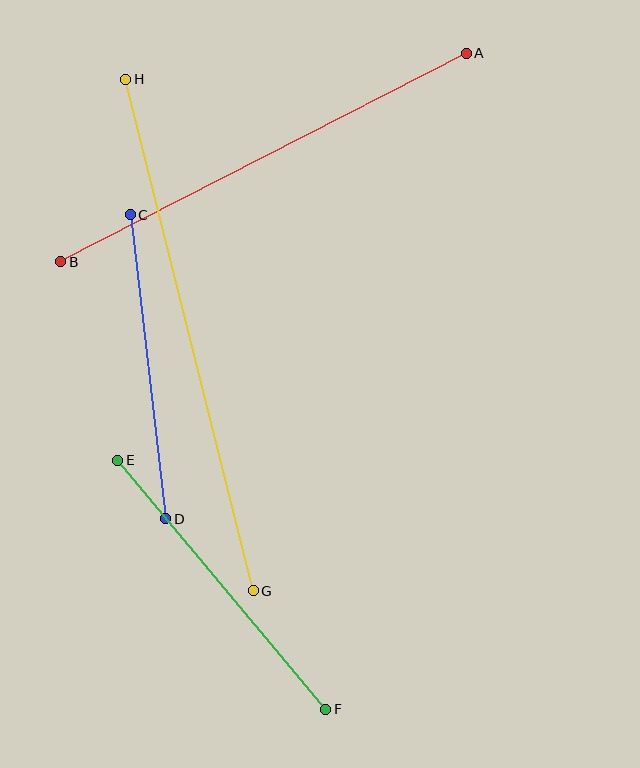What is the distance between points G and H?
The distance is approximately 527 pixels.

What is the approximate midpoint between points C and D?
The midpoint is at approximately (148, 367) pixels.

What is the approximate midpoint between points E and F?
The midpoint is at approximately (222, 585) pixels.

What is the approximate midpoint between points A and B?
The midpoint is at approximately (263, 157) pixels.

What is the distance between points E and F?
The distance is approximately 324 pixels.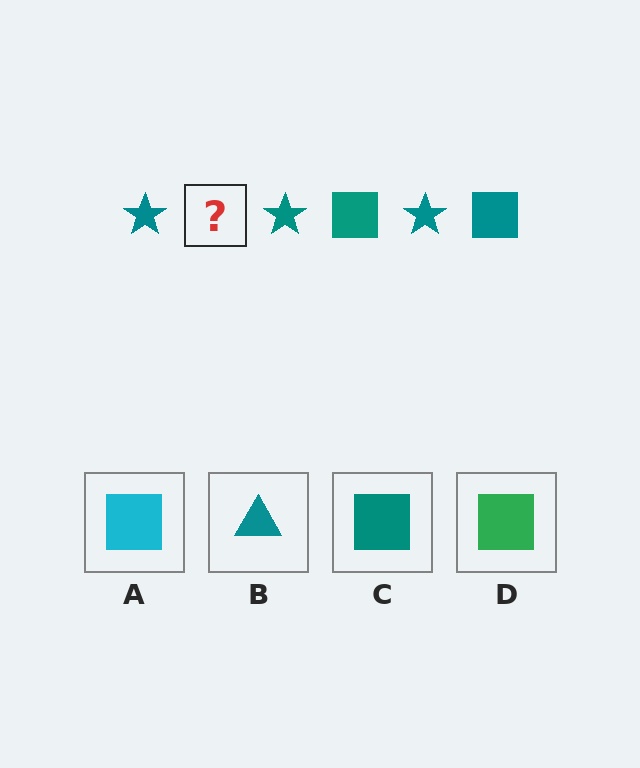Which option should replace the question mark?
Option C.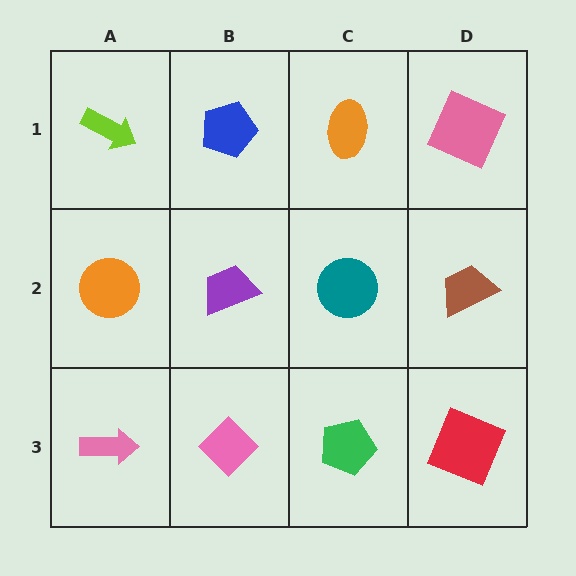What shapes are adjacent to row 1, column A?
An orange circle (row 2, column A), a blue pentagon (row 1, column B).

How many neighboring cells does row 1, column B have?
3.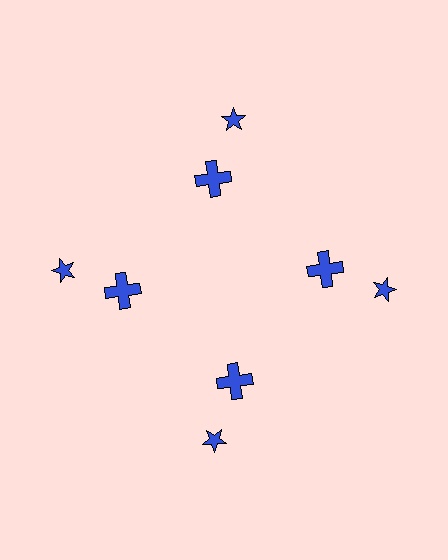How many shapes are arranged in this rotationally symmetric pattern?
There are 8 shapes, arranged in 4 groups of 2.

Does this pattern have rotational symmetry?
Yes, this pattern has 4-fold rotational symmetry. It looks the same after rotating 90 degrees around the center.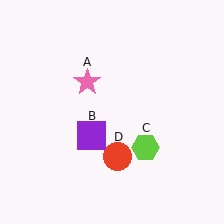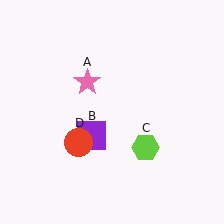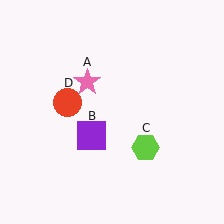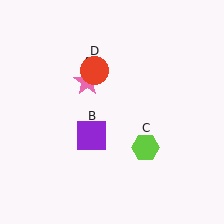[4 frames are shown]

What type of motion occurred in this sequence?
The red circle (object D) rotated clockwise around the center of the scene.